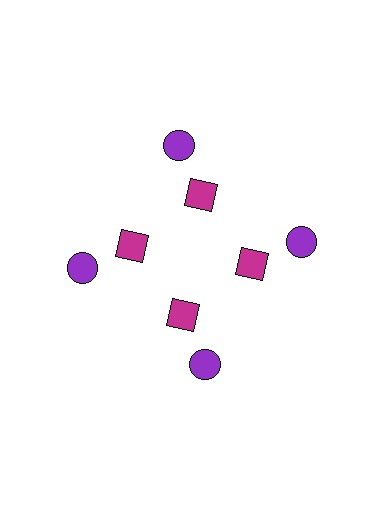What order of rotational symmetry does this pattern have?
This pattern has 4-fold rotational symmetry.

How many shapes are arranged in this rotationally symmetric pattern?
There are 8 shapes, arranged in 4 groups of 2.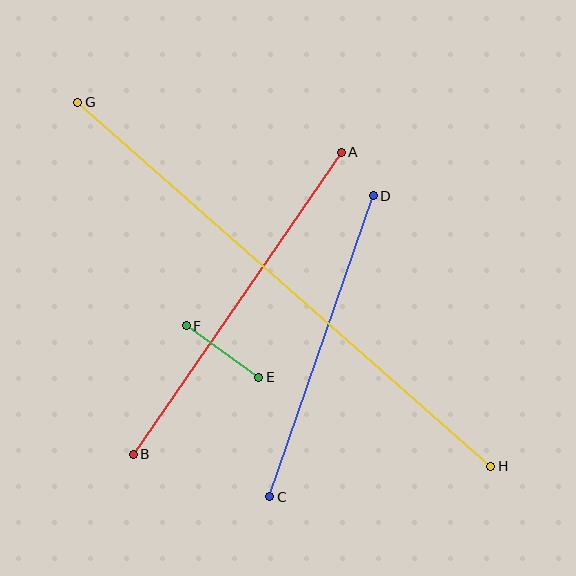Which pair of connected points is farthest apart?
Points G and H are farthest apart.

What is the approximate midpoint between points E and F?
The midpoint is at approximately (222, 352) pixels.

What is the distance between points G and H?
The distance is approximately 551 pixels.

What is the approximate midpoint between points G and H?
The midpoint is at approximately (284, 284) pixels.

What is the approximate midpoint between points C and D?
The midpoint is at approximately (322, 346) pixels.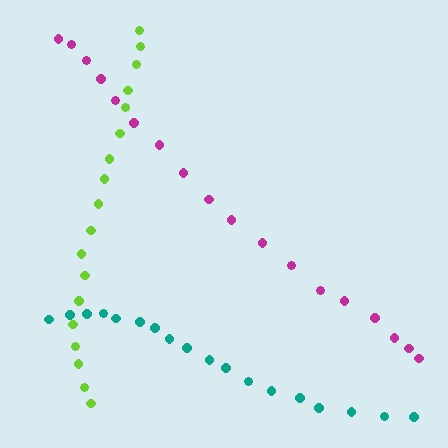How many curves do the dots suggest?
There are 3 distinct paths.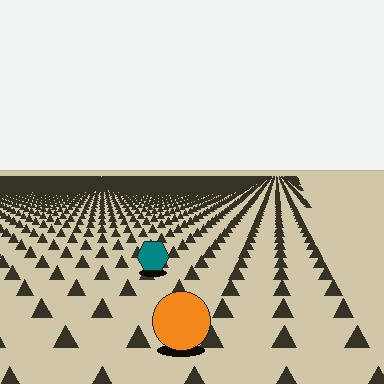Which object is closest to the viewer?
The orange circle is closest. The texture marks near it are larger and more spread out.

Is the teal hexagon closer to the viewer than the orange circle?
No. The orange circle is closer — you can tell from the texture gradient: the ground texture is coarser near it.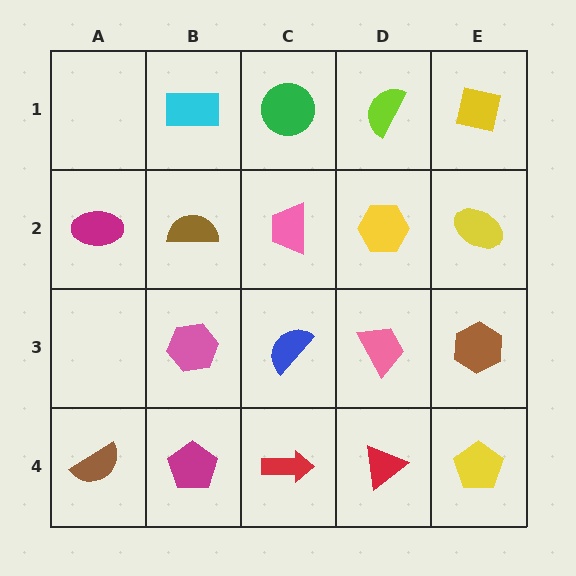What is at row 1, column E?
A yellow square.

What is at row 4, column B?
A magenta pentagon.